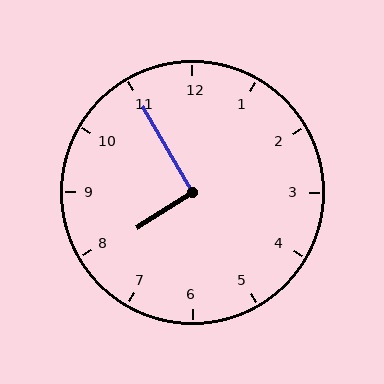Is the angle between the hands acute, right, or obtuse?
It is right.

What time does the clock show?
7:55.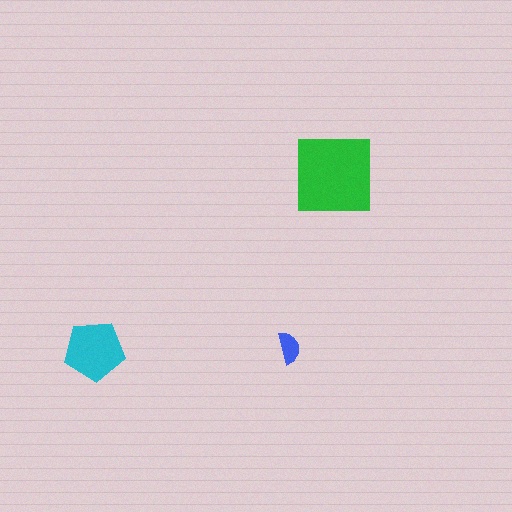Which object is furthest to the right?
The green square is rightmost.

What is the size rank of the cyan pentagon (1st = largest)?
2nd.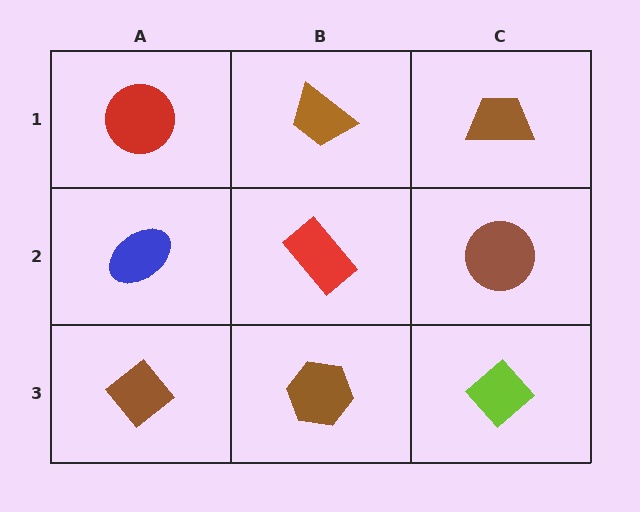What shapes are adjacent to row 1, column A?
A blue ellipse (row 2, column A), a brown trapezoid (row 1, column B).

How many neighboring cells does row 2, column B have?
4.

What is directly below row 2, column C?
A lime diamond.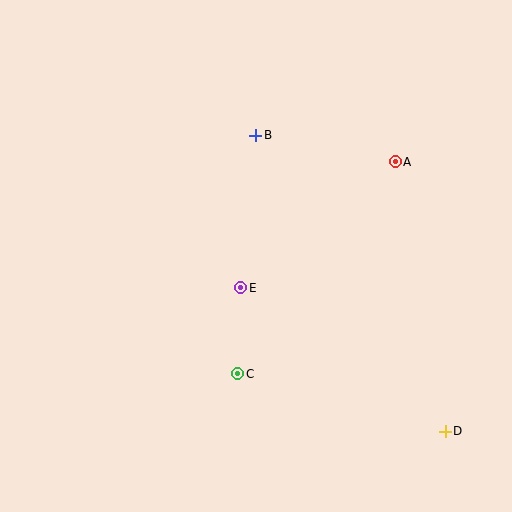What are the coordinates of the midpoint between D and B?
The midpoint between D and B is at (351, 283).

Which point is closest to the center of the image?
Point E at (241, 288) is closest to the center.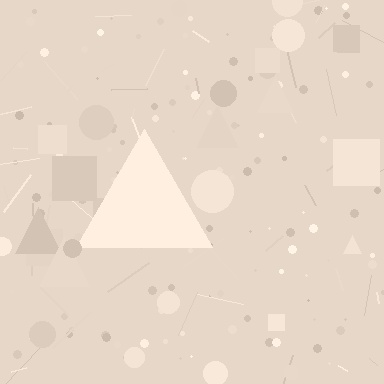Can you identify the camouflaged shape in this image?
The camouflaged shape is a triangle.